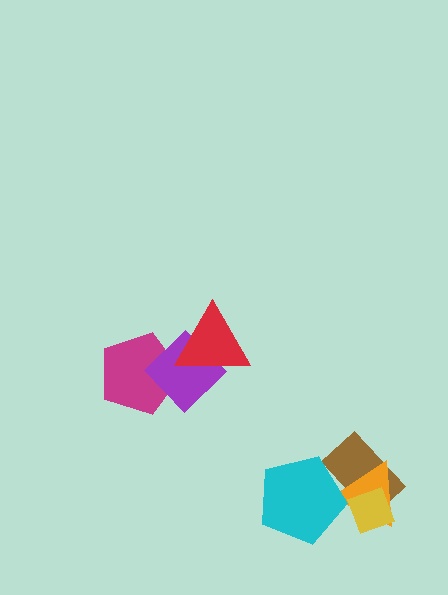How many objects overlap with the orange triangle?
3 objects overlap with the orange triangle.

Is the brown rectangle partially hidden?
Yes, it is partially covered by another shape.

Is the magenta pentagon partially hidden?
Yes, it is partially covered by another shape.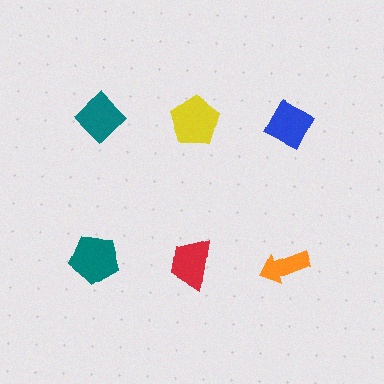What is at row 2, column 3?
An orange arrow.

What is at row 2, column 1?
A teal pentagon.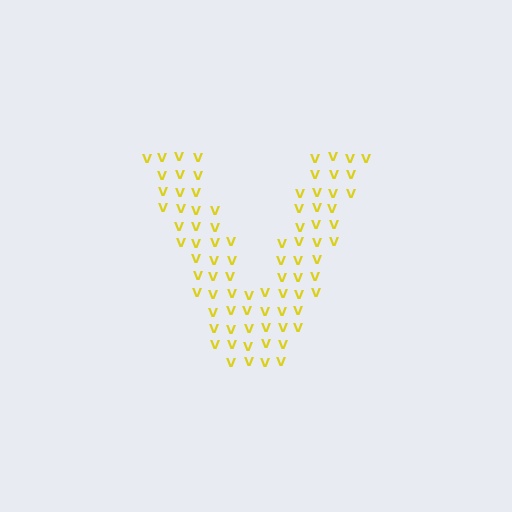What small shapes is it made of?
It is made of small letter V's.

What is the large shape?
The large shape is the letter V.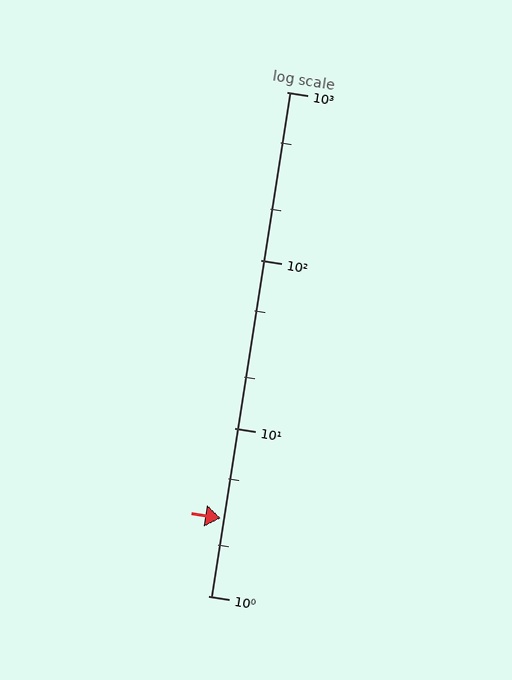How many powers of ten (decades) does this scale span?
The scale spans 3 decades, from 1 to 1000.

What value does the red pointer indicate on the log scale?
The pointer indicates approximately 2.9.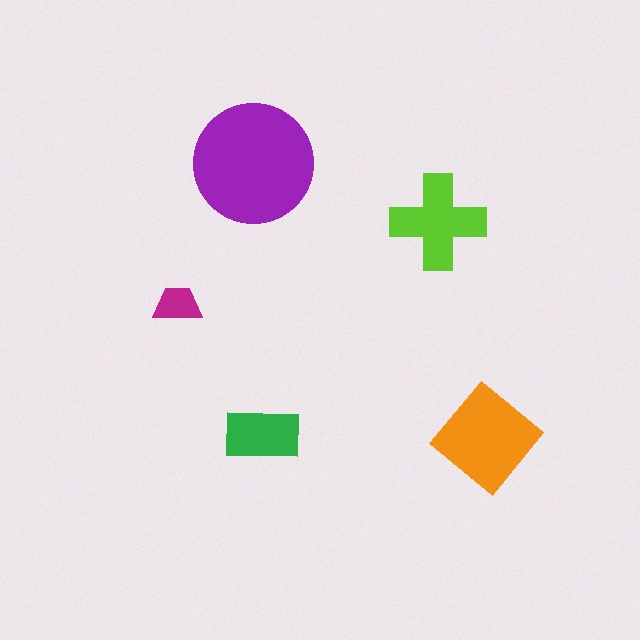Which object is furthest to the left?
The magenta trapezoid is leftmost.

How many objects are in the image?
There are 5 objects in the image.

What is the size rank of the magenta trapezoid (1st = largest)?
5th.